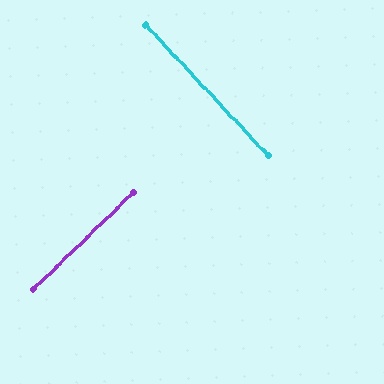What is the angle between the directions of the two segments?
Approximately 89 degrees.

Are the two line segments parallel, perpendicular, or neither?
Perpendicular — they meet at approximately 89°.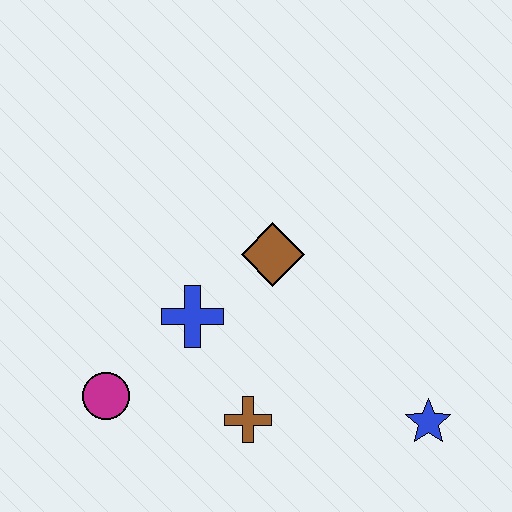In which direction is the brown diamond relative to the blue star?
The brown diamond is above the blue star.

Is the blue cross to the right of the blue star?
No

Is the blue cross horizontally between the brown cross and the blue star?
No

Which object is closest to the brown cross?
The blue cross is closest to the brown cross.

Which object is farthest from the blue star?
The magenta circle is farthest from the blue star.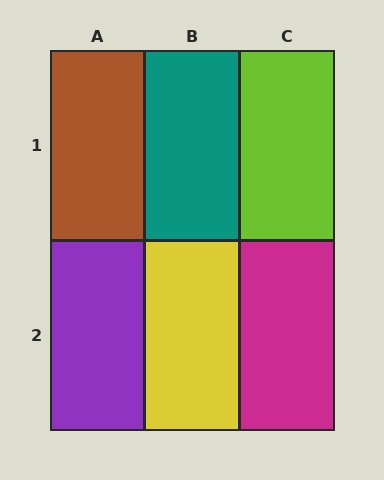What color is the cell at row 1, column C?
Lime.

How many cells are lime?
1 cell is lime.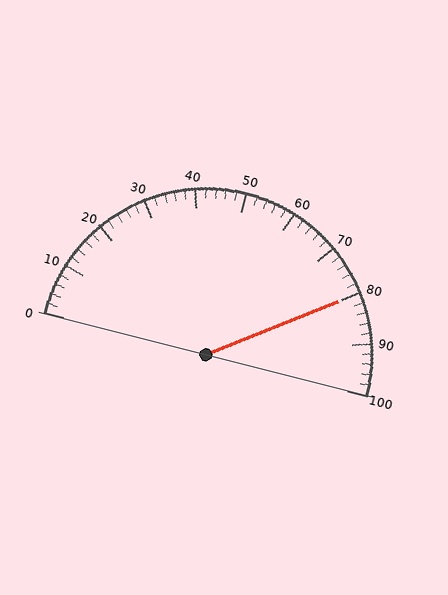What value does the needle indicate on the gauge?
The needle indicates approximately 80.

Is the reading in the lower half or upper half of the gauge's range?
The reading is in the upper half of the range (0 to 100).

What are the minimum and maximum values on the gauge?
The gauge ranges from 0 to 100.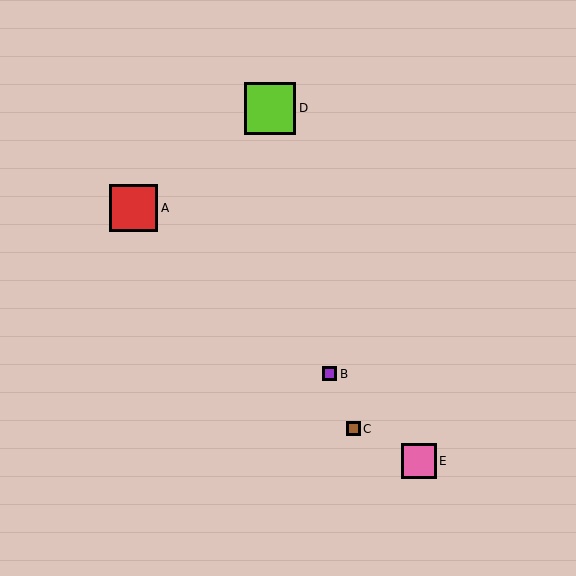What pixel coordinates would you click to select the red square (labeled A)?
Click at (134, 208) to select the red square A.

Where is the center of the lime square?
The center of the lime square is at (270, 108).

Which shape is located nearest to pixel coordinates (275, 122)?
The lime square (labeled D) at (270, 108) is nearest to that location.